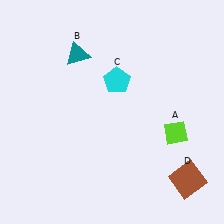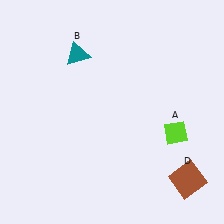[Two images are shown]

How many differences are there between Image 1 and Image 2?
There is 1 difference between the two images.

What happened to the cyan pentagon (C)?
The cyan pentagon (C) was removed in Image 2. It was in the top-right area of Image 1.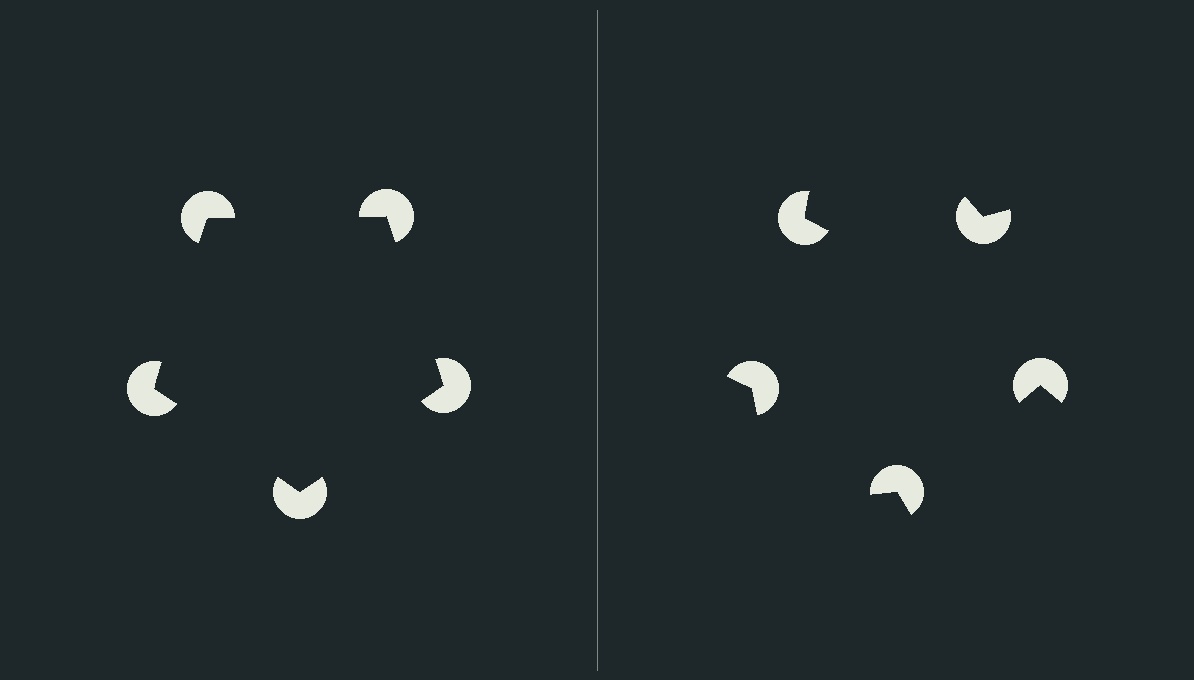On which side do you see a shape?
An illusory pentagon appears on the left side. On the right side the wedge cuts are rotated, so no coherent shape forms.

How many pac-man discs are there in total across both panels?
10 — 5 on each side.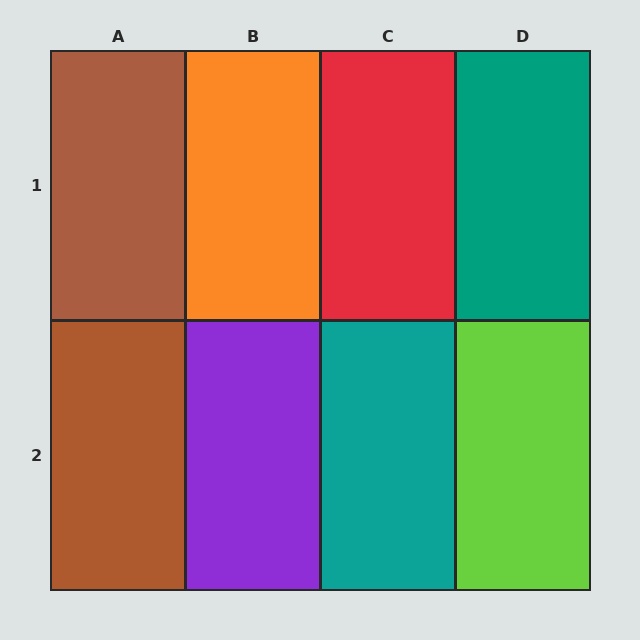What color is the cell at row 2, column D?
Lime.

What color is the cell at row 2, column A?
Brown.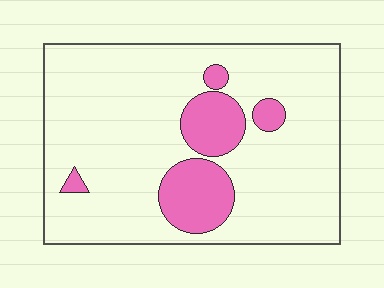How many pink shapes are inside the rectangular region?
5.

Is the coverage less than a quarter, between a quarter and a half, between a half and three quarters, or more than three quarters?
Less than a quarter.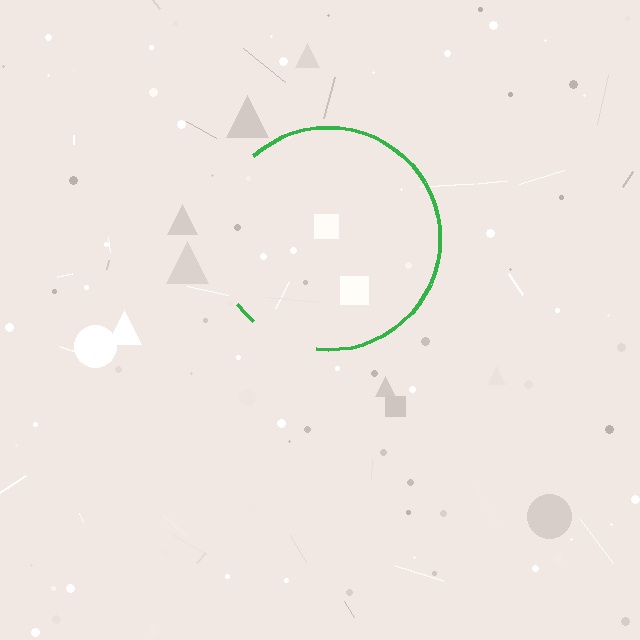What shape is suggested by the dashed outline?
The dashed outline suggests a circle.